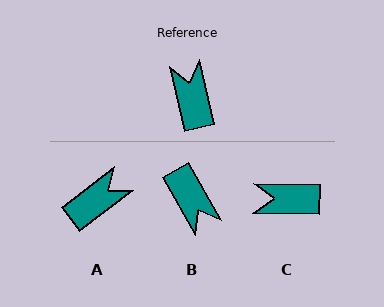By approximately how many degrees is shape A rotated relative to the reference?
Approximately 66 degrees clockwise.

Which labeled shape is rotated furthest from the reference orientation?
B, about 163 degrees away.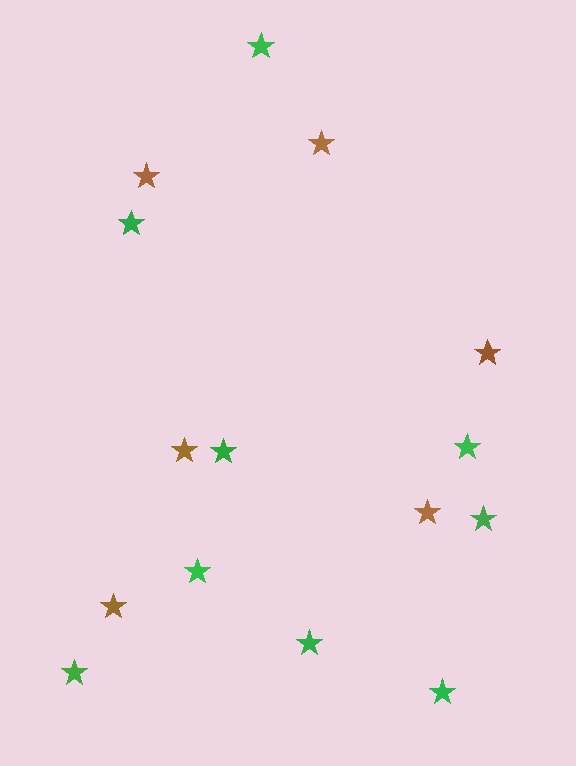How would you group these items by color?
There are 2 groups: one group of green stars (9) and one group of brown stars (6).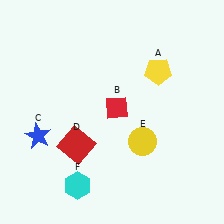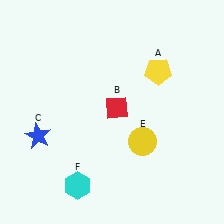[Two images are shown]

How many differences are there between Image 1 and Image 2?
There is 1 difference between the two images.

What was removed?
The red square (D) was removed in Image 2.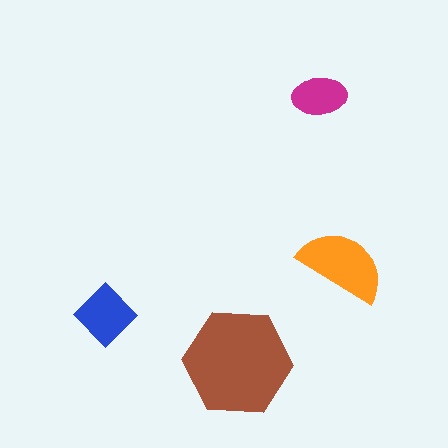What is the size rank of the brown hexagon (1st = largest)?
1st.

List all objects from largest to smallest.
The brown hexagon, the orange semicircle, the blue diamond, the magenta ellipse.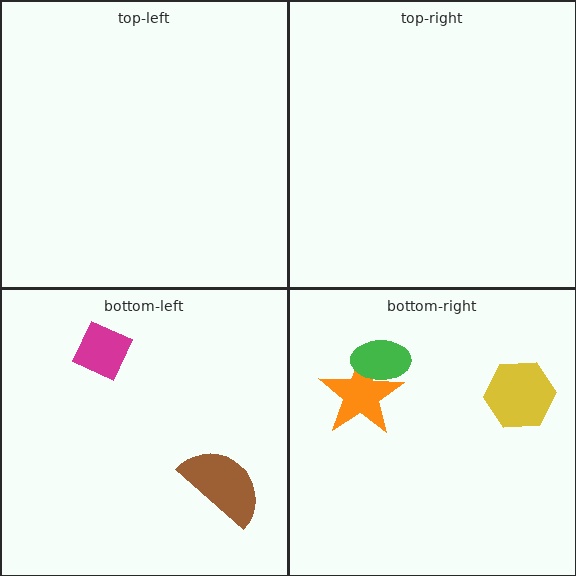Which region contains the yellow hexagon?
The bottom-right region.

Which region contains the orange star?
The bottom-right region.